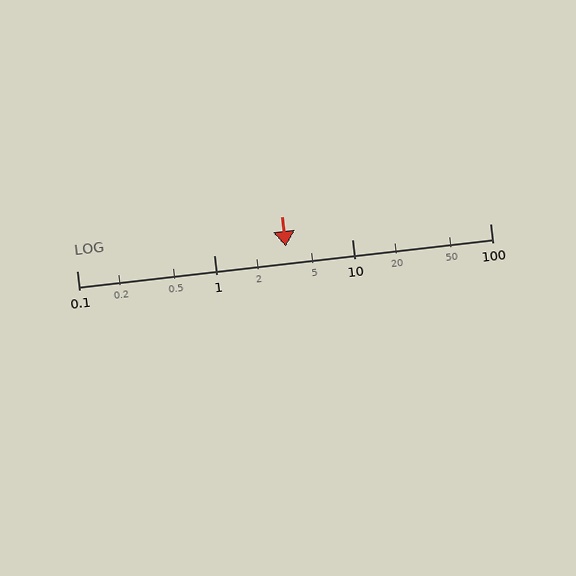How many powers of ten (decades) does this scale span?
The scale spans 3 decades, from 0.1 to 100.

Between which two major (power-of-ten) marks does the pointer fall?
The pointer is between 1 and 10.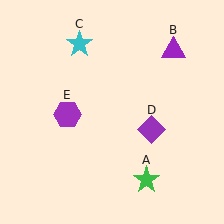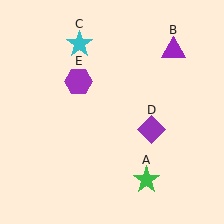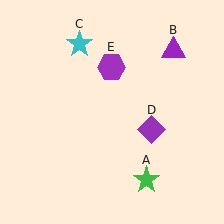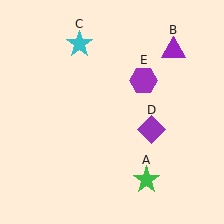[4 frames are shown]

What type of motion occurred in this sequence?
The purple hexagon (object E) rotated clockwise around the center of the scene.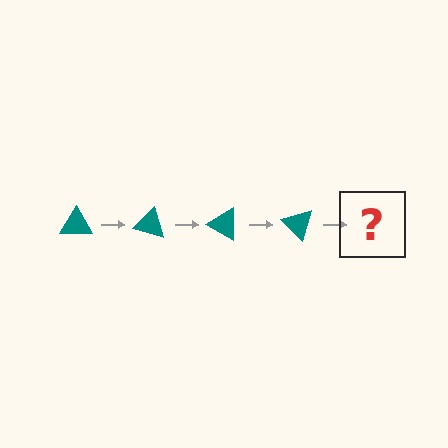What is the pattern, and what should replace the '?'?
The pattern is that the triangle rotates 15 degrees each step. The '?' should be a teal triangle rotated 60 degrees.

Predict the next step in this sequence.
The next step is a teal triangle rotated 60 degrees.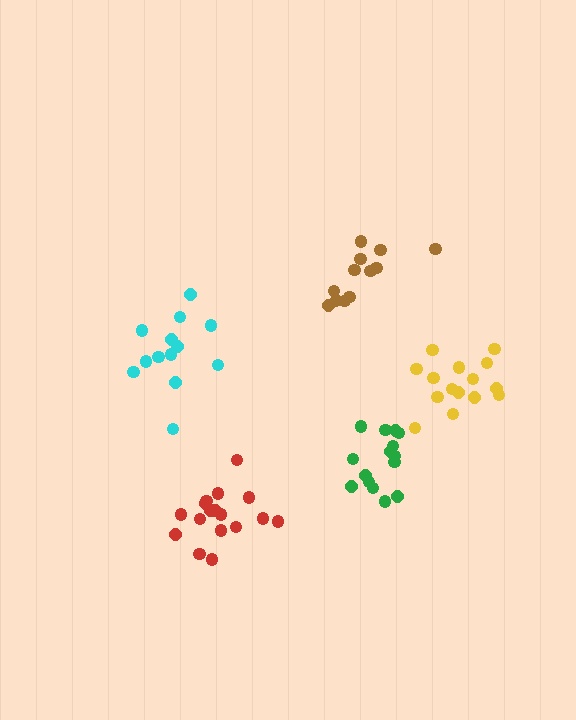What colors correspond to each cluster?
The clusters are colored: brown, yellow, cyan, red, green.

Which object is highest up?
The brown cluster is topmost.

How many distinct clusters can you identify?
There are 5 distinct clusters.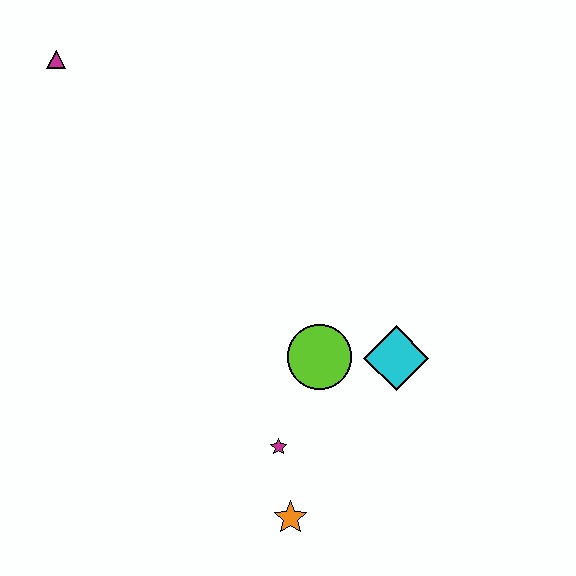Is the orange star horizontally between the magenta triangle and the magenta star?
No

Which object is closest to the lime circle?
The cyan diamond is closest to the lime circle.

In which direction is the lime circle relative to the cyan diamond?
The lime circle is to the left of the cyan diamond.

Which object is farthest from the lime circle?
The magenta triangle is farthest from the lime circle.